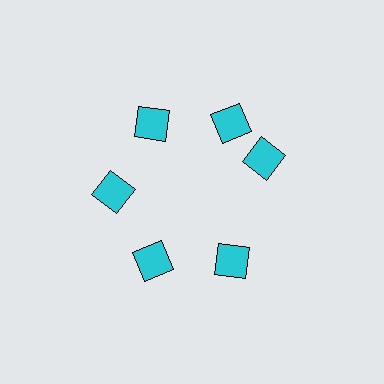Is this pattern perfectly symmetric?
No. The 6 cyan diamonds are arranged in a ring, but one element near the 3 o'clock position is rotated out of alignment along the ring, breaking the 6-fold rotational symmetry.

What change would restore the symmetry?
The symmetry would be restored by rotating it back into even spacing with its neighbors so that all 6 diamonds sit at equal angles and equal distance from the center.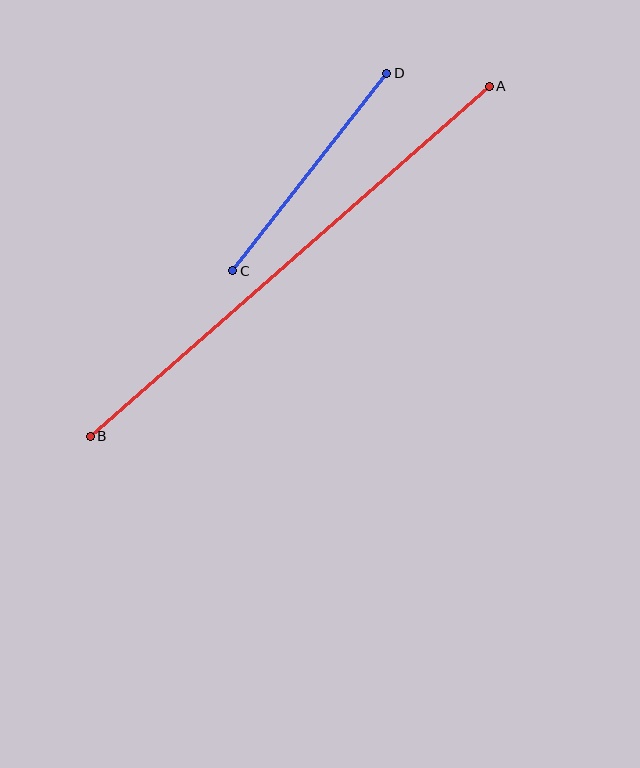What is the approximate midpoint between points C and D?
The midpoint is at approximately (310, 172) pixels.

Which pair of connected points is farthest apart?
Points A and B are farthest apart.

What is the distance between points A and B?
The distance is approximately 531 pixels.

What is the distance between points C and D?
The distance is approximately 250 pixels.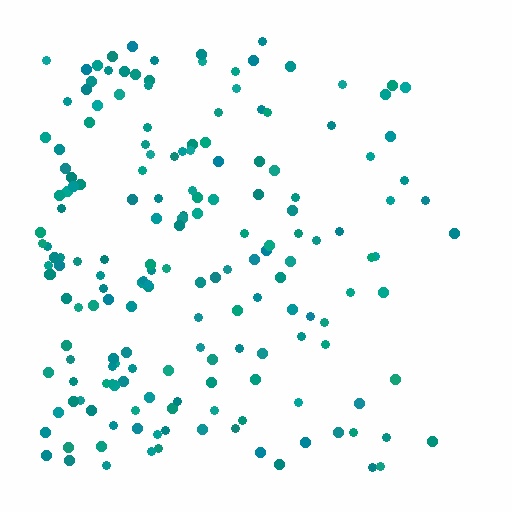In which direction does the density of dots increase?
From right to left, with the left side densest.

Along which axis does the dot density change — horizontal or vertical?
Horizontal.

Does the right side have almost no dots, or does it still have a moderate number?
Still a moderate number, just noticeably fewer than the left.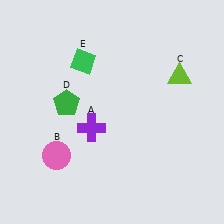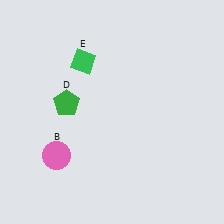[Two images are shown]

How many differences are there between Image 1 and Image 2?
There are 2 differences between the two images.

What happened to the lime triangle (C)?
The lime triangle (C) was removed in Image 2. It was in the top-right area of Image 1.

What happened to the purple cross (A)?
The purple cross (A) was removed in Image 2. It was in the bottom-left area of Image 1.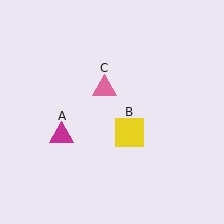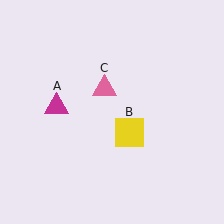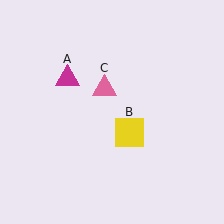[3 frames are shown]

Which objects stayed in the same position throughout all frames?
Yellow square (object B) and pink triangle (object C) remained stationary.